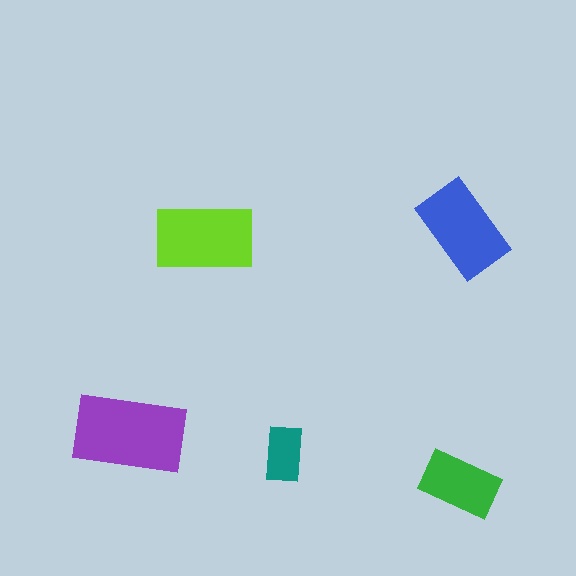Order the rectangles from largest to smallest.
the purple one, the lime one, the blue one, the green one, the teal one.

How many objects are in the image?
There are 5 objects in the image.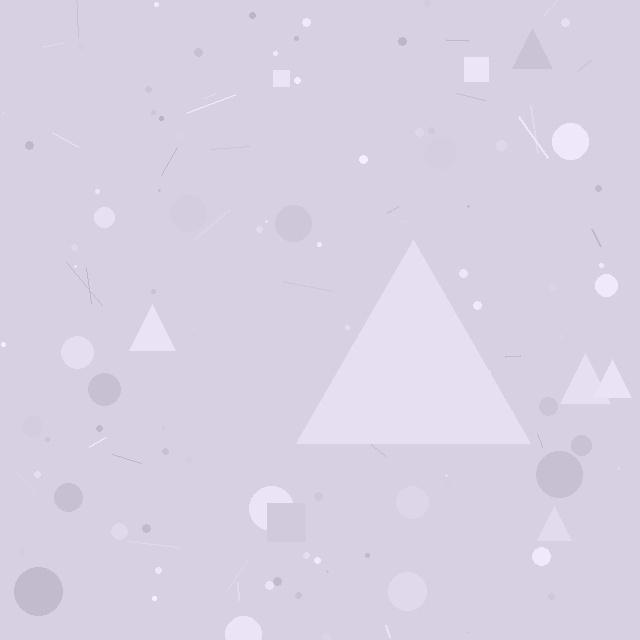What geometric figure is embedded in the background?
A triangle is embedded in the background.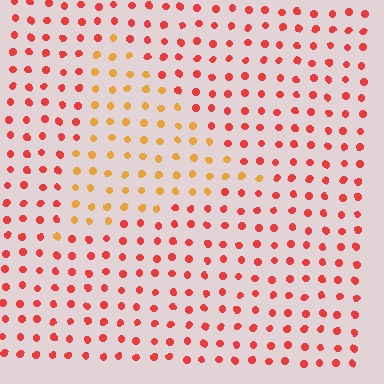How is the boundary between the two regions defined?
The boundary is defined purely by a slight shift in hue (about 38 degrees). Spacing, size, and orientation are identical on both sides.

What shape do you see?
I see a triangle.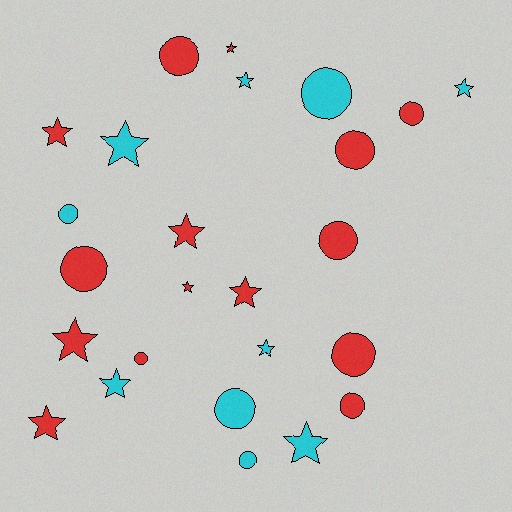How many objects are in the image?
There are 25 objects.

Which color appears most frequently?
Red, with 15 objects.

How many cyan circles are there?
There are 4 cyan circles.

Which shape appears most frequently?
Star, with 13 objects.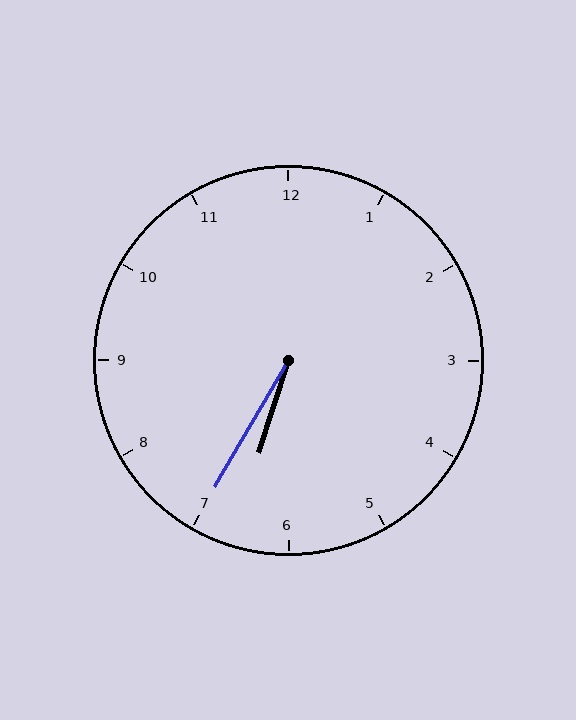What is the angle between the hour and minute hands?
Approximately 12 degrees.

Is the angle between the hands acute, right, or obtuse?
It is acute.